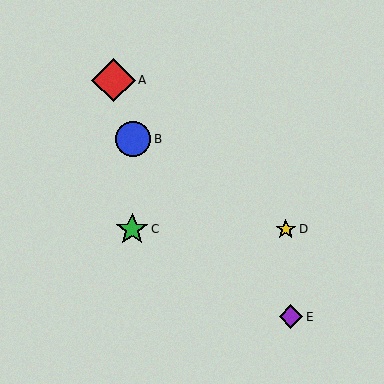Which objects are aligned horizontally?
Objects C, D are aligned horizontally.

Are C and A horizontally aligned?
No, C is at y≈229 and A is at y≈80.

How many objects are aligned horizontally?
2 objects (C, D) are aligned horizontally.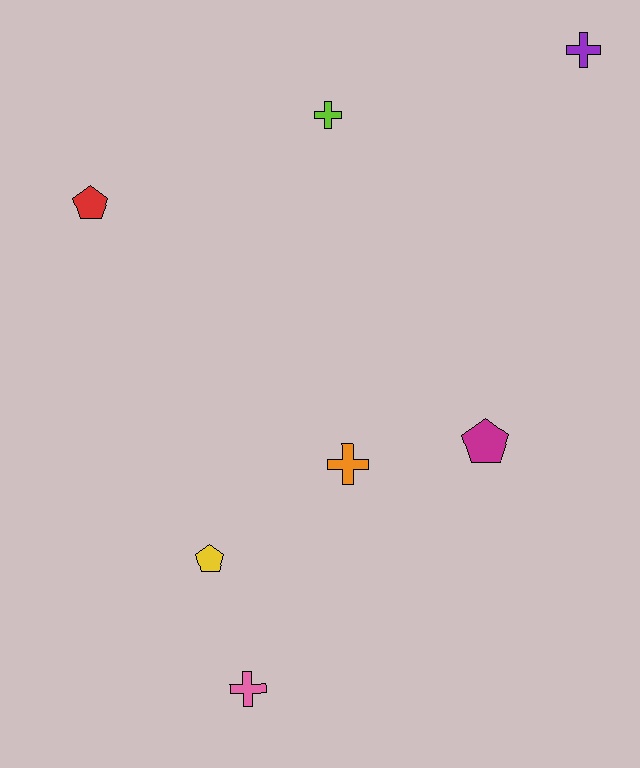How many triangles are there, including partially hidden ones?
There are no triangles.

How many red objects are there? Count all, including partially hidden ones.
There is 1 red object.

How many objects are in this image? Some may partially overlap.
There are 7 objects.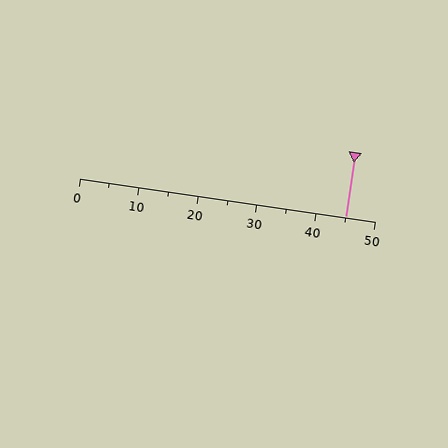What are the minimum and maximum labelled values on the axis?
The axis runs from 0 to 50.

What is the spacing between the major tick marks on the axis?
The major ticks are spaced 10 apart.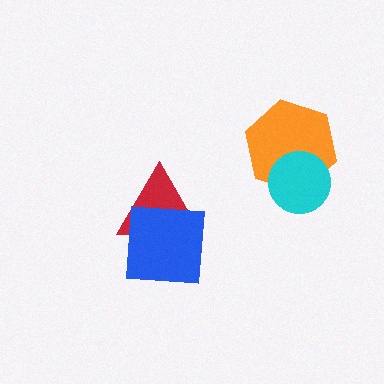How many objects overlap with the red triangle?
1 object overlaps with the red triangle.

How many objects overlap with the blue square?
1 object overlaps with the blue square.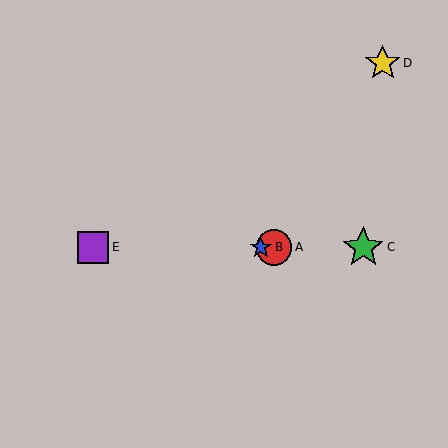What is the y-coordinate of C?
Object C is at y≈247.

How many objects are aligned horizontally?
4 objects (A, B, C, E) are aligned horizontally.